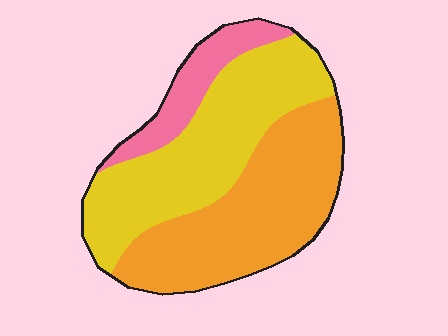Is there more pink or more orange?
Orange.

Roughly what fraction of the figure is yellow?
Yellow takes up between a quarter and a half of the figure.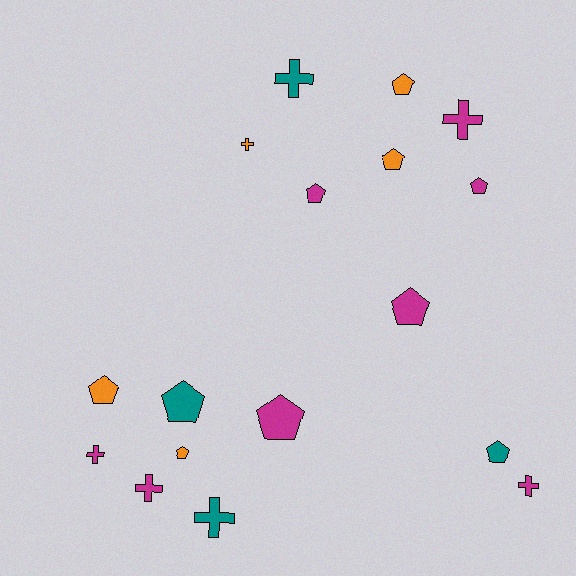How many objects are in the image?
There are 17 objects.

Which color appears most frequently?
Magenta, with 8 objects.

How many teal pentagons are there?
There are 2 teal pentagons.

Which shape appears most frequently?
Pentagon, with 10 objects.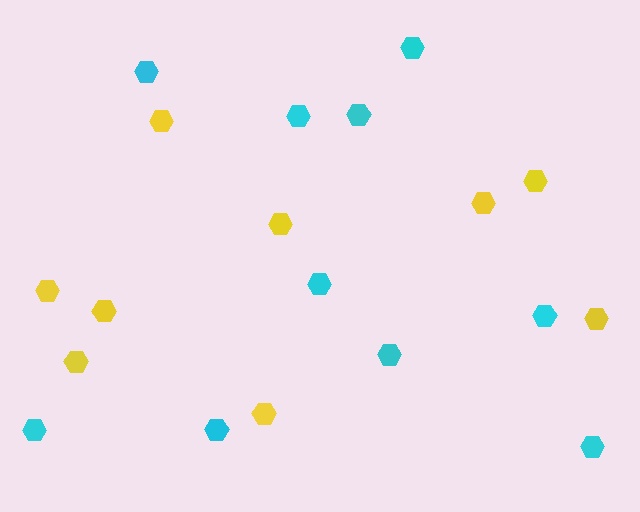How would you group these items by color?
There are 2 groups: one group of cyan hexagons (10) and one group of yellow hexagons (9).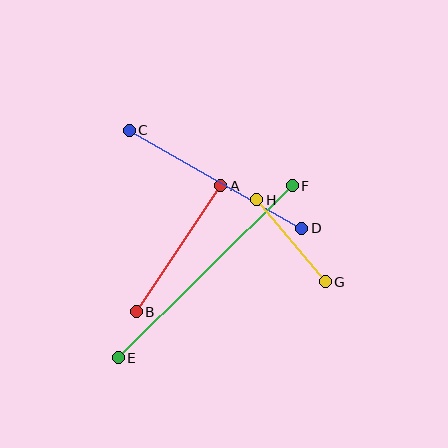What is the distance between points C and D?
The distance is approximately 198 pixels.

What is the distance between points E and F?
The distance is approximately 244 pixels.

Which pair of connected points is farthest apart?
Points E and F are farthest apart.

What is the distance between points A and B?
The distance is approximately 152 pixels.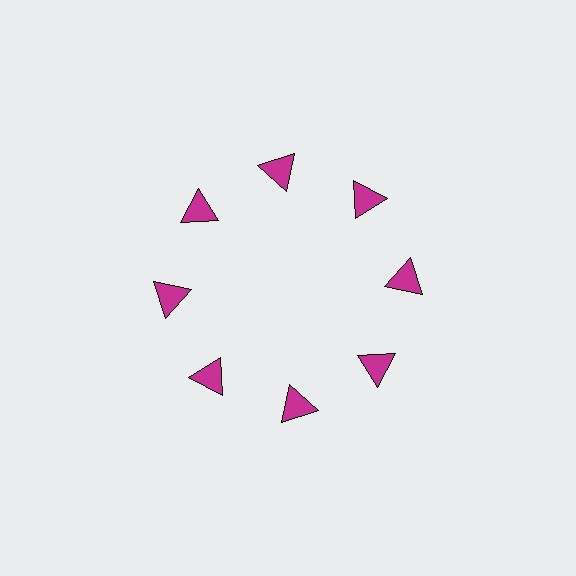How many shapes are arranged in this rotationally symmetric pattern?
There are 8 shapes, arranged in 8 groups of 1.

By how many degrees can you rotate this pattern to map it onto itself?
The pattern maps onto itself every 45 degrees of rotation.